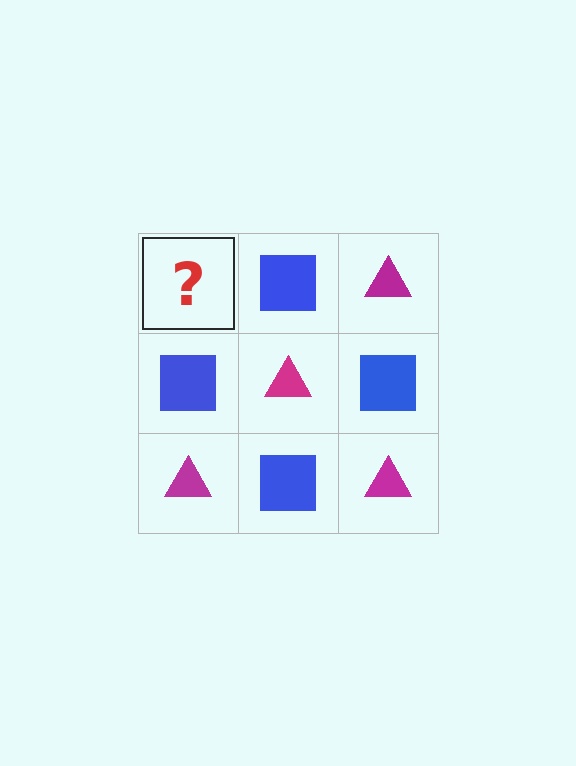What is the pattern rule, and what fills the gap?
The rule is that it alternates magenta triangle and blue square in a checkerboard pattern. The gap should be filled with a magenta triangle.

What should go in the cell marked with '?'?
The missing cell should contain a magenta triangle.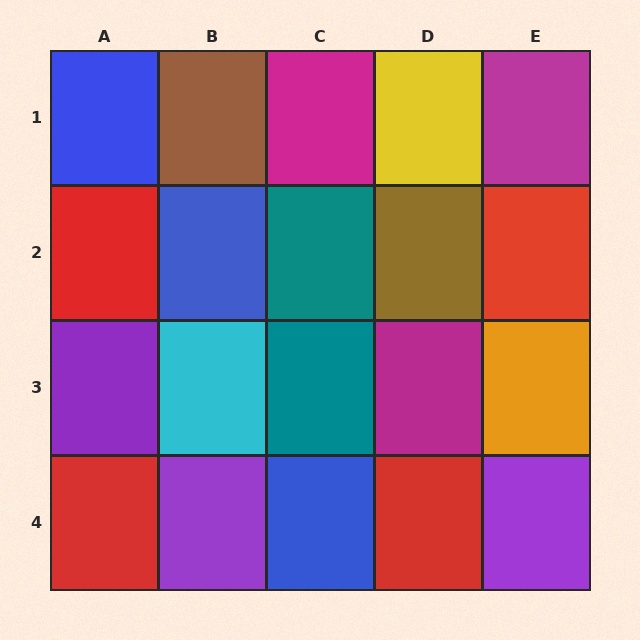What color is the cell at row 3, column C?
Teal.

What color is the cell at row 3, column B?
Cyan.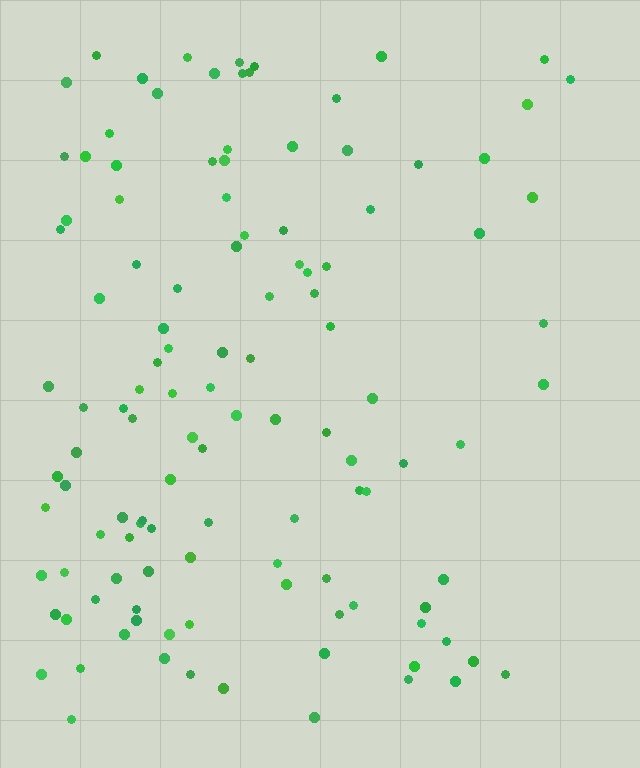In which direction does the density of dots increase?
From right to left, with the left side densest.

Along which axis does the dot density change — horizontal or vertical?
Horizontal.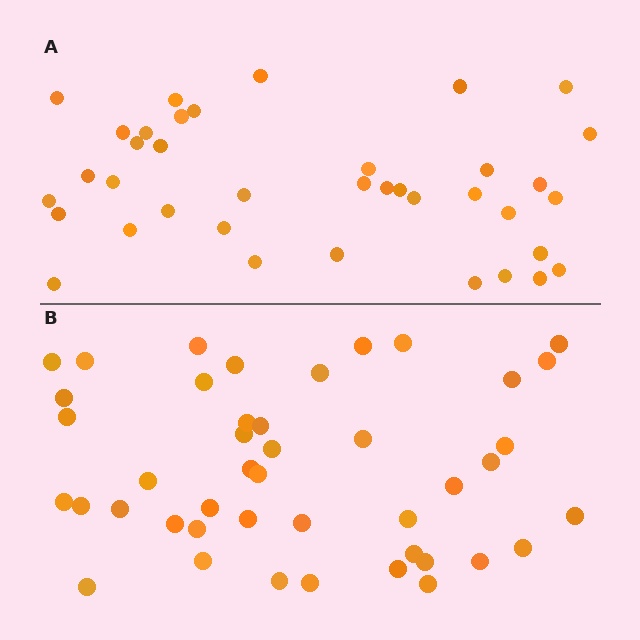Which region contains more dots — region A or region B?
Region B (the bottom region) has more dots.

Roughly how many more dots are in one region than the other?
Region B has about 6 more dots than region A.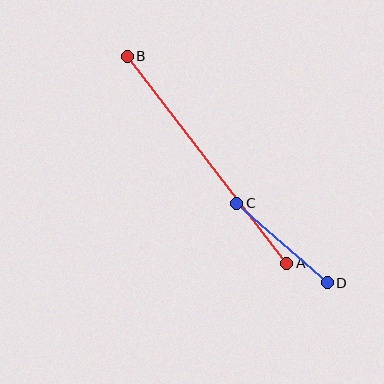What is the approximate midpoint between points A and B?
The midpoint is at approximately (207, 160) pixels.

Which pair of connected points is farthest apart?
Points A and B are farthest apart.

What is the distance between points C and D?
The distance is approximately 121 pixels.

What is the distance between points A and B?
The distance is approximately 261 pixels.